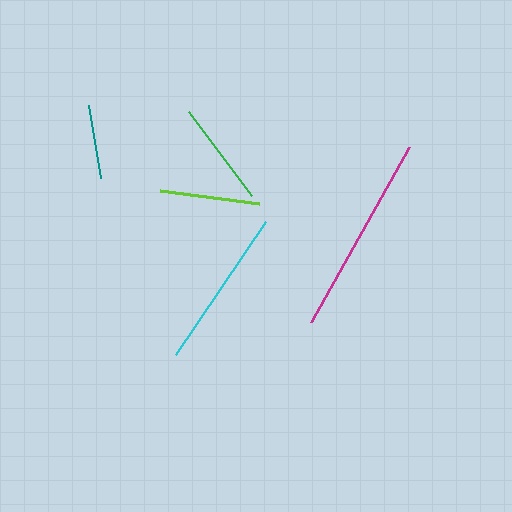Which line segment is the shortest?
The teal line is the shortest at approximately 74 pixels.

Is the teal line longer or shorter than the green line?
The green line is longer than the teal line.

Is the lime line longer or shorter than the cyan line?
The cyan line is longer than the lime line.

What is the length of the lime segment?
The lime segment is approximately 100 pixels long.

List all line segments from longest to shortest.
From longest to shortest: magenta, cyan, green, lime, teal.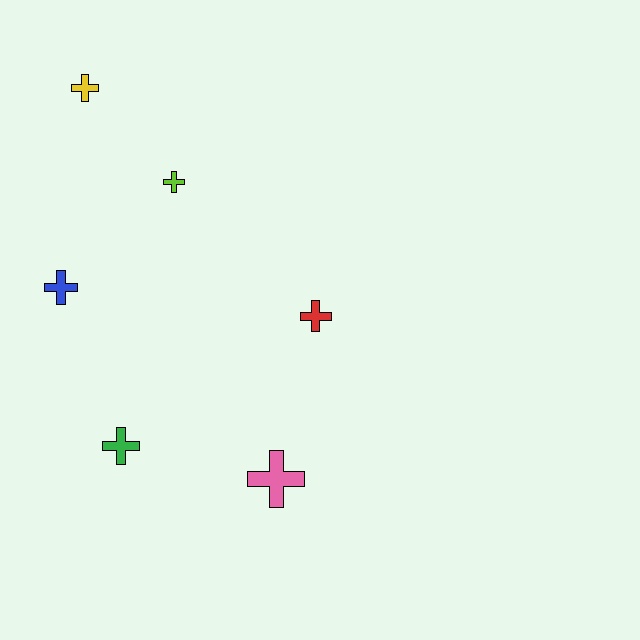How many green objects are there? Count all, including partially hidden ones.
There is 1 green object.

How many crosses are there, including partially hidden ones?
There are 6 crosses.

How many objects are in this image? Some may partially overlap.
There are 6 objects.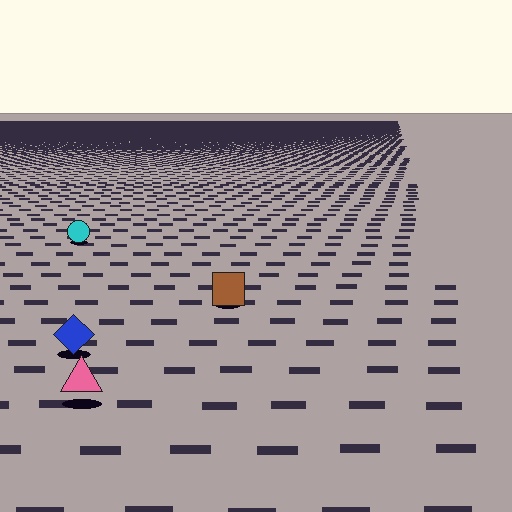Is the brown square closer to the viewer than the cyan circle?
Yes. The brown square is closer — you can tell from the texture gradient: the ground texture is coarser near it.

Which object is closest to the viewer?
The pink triangle is closest. The texture marks near it are larger and more spread out.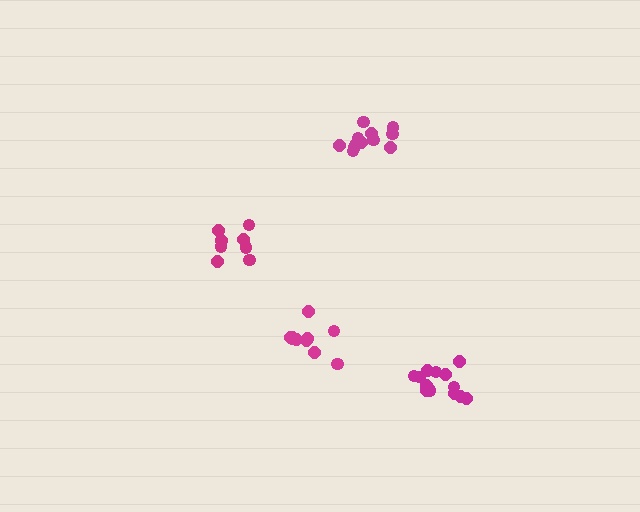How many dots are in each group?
Group 1: 13 dots, Group 2: 12 dots, Group 3: 8 dots, Group 4: 10 dots (43 total).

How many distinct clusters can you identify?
There are 4 distinct clusters.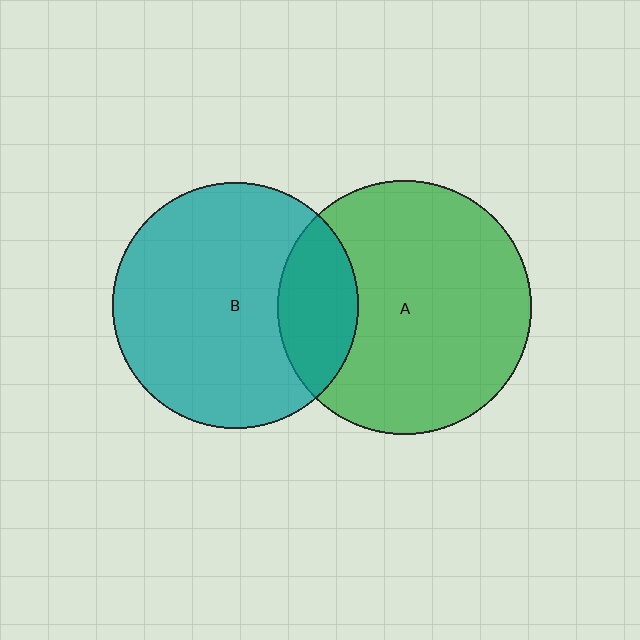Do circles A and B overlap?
Yes.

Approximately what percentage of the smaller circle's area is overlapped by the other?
Approximately 20%.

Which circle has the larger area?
Circle A (green).